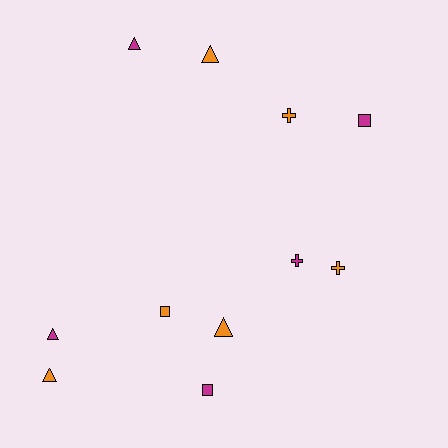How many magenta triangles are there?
There are 2 magenta triangles.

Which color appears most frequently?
Orange, with 6 objects.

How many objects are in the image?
There are 11 objects.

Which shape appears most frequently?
Triangle, with 5 objects.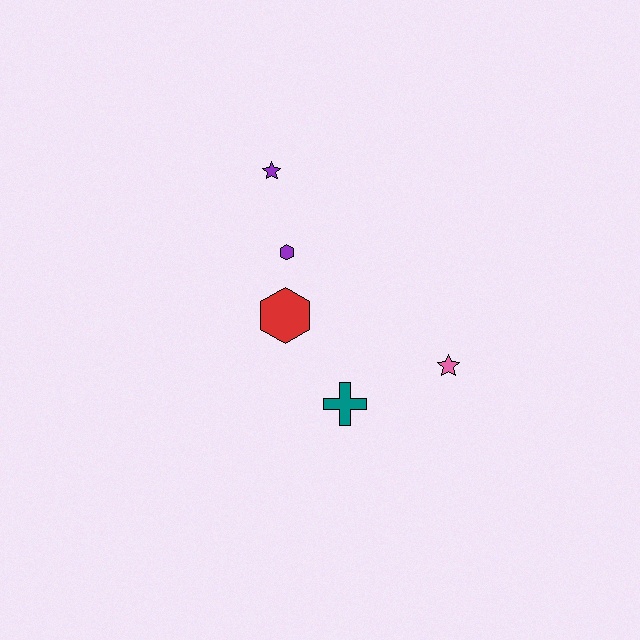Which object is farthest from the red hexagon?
The pink star is farthest from the red hexagon.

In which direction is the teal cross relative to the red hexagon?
The teal cross is below the red hexagon.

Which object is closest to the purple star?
The purple hexagon is closest to the purple star.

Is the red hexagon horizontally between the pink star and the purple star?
Yes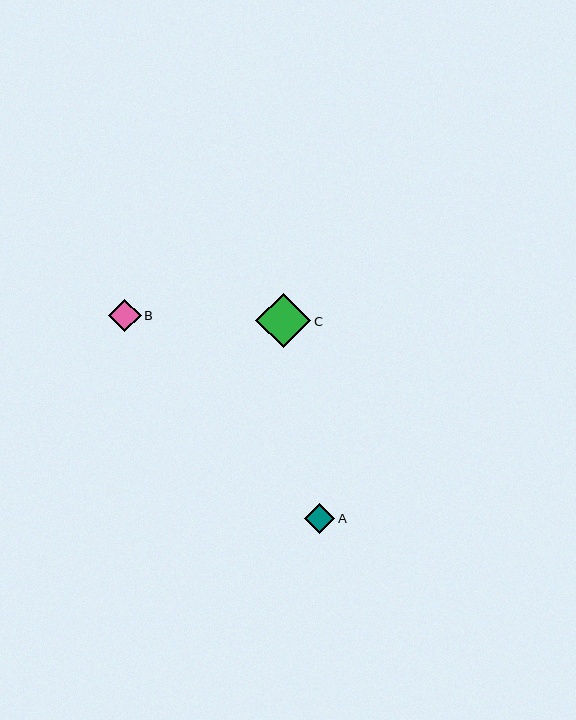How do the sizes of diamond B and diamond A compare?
Diamond B and diamond A are approximately the same size.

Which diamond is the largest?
Diamond C is the largest with a size of approximately 55 pixels.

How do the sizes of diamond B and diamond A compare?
Diamond B and diamond A are approximately the same size.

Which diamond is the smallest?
Diamond A is the smallest with a size of approximately 30 pixels.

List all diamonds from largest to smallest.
From largest to smallest: C, B, A.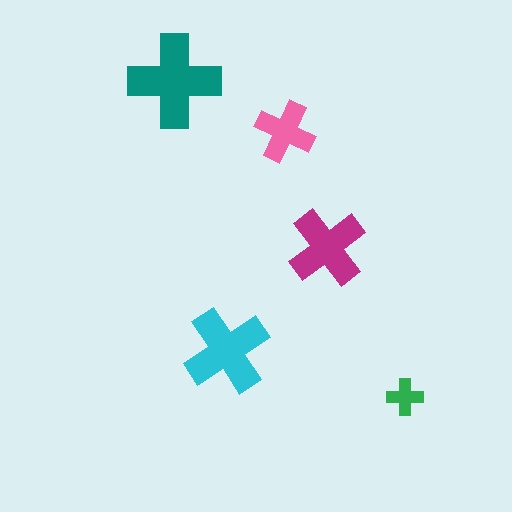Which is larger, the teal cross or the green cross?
The teal one.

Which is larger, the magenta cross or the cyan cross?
The cyan one.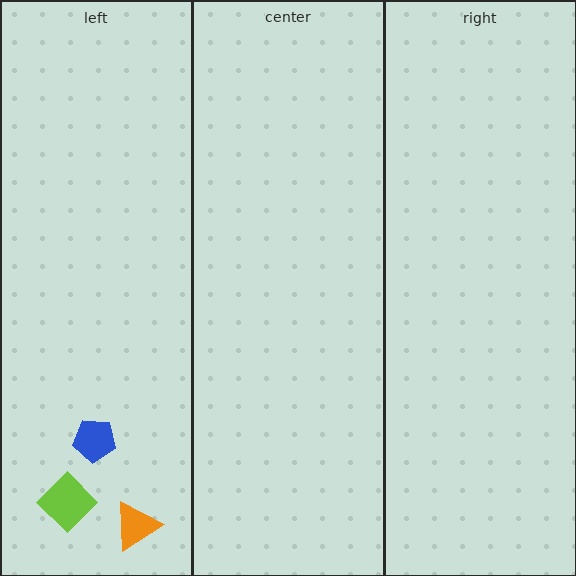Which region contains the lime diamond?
The left region.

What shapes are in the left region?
The blue pentagon, the orange triangle, the lime diamond.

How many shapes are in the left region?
3.